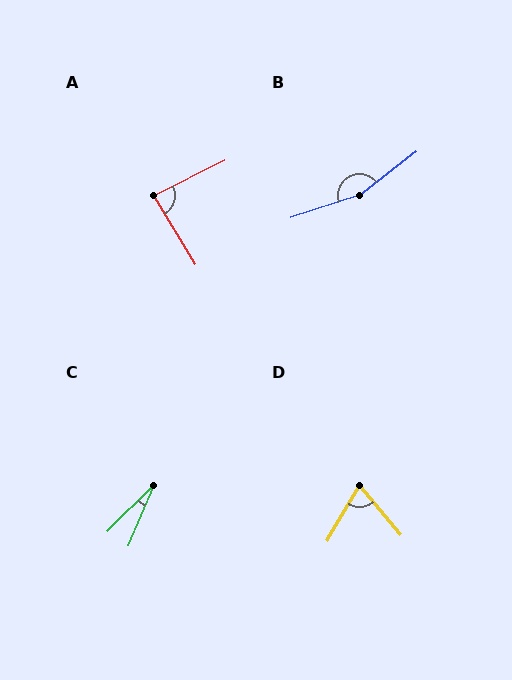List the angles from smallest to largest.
C (23°), D (71°), A (85°), B (161°).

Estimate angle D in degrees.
Approximately 71 degrees.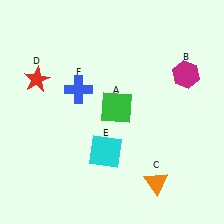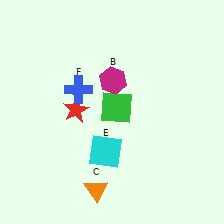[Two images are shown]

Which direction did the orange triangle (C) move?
The orange triangle (C) moved left.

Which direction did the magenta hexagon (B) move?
The magenta hexagon (B) moved left.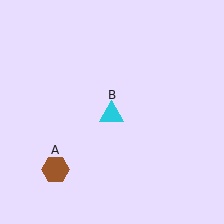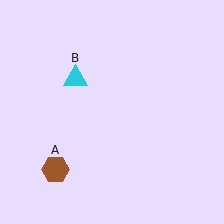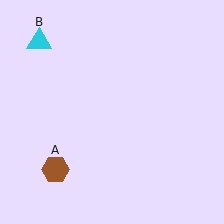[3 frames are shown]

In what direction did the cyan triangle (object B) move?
The cyan triangle (object B) moved up and to the left.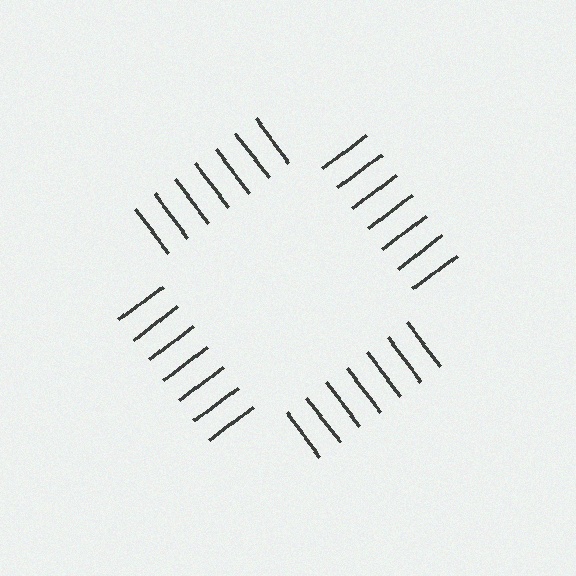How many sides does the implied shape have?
4 sides — the line-ends trace a square.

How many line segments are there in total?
28 — 7 along each of the 4 edges.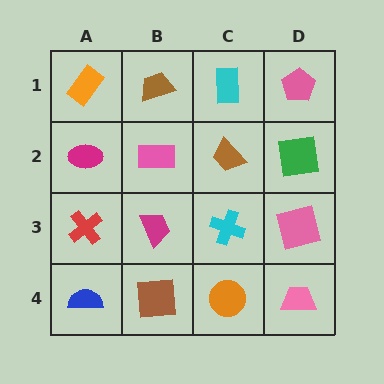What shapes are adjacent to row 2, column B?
A brown trapezoid (row 1, column B), a magenta trapezoid (row 3, column B), a magenta ellipse (row 2, column A), a brown trapezoid (row 2, column C).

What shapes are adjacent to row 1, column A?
A magenta ellipse (row 2, column A), a brown trapezoid (row 1, column B).